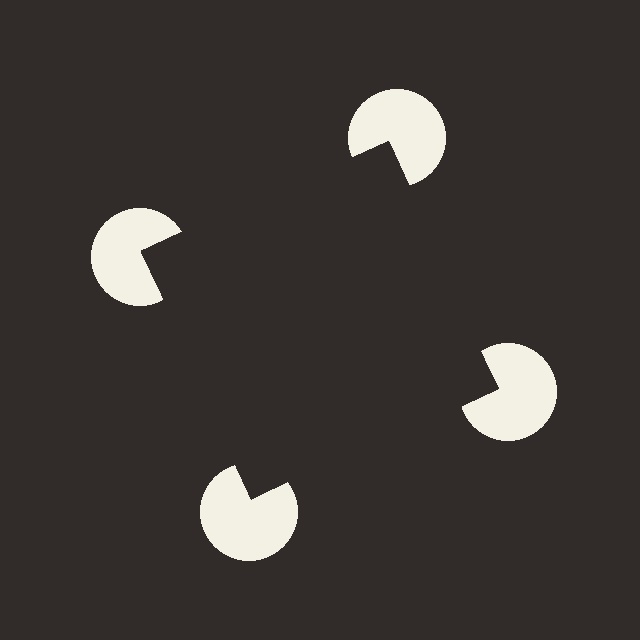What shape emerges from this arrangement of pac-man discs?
An illusory square — its edges are inferred from the aligned wedge cuts in the pac-man discs, not physically drawn.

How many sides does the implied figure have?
4 sides.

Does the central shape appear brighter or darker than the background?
It typically appears slightly darker than the background, even though no actual brightness change is drawn.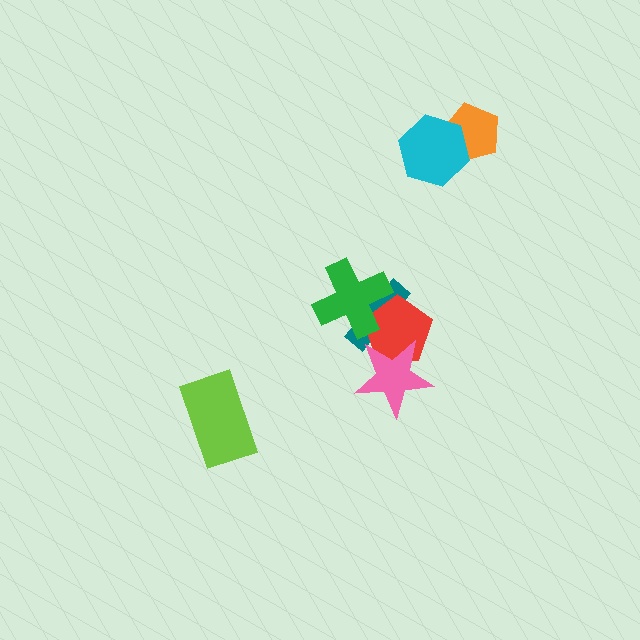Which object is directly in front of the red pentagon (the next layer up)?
The green cross is directly in front of the red pentagon.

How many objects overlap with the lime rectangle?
0 objects overlap with the lime rectangle.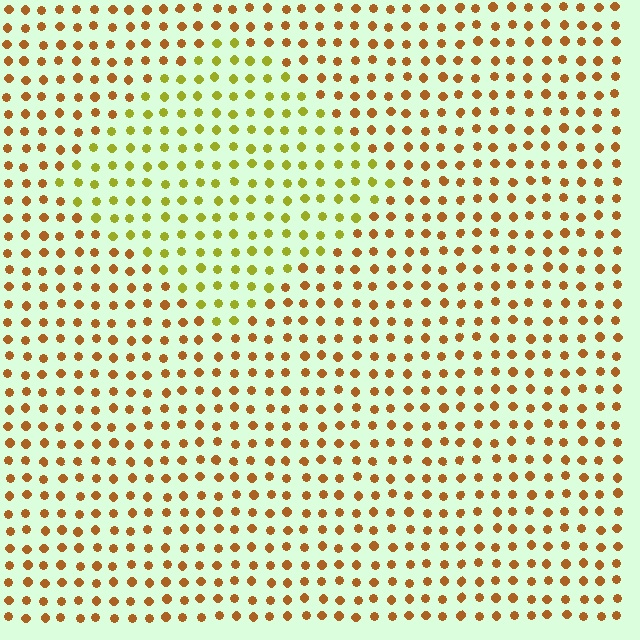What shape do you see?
I see a diamond.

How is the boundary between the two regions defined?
The boundary is defined purely by a slight shift in hue (about 41 degrees). Spacing, size, and orientation are identical on both sides.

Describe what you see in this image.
The image is filled with small brown elements in a uniform arrangement. A diamond-shaped region is visible where the elements are tinted to a slightly different hue, forming a subtle color boundary.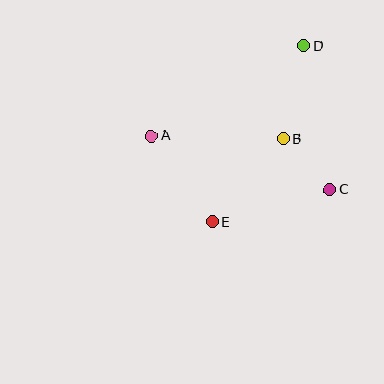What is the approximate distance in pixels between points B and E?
The distance between B and E is approximately 109 pixels.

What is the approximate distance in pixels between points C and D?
The distance between C and D is approximately 146 pixels.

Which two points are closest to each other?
Points B and C are closest to each other.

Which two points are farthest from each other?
Points D and E are farthest from each other.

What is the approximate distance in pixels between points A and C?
The distance between A and C is approximately 186 pixels.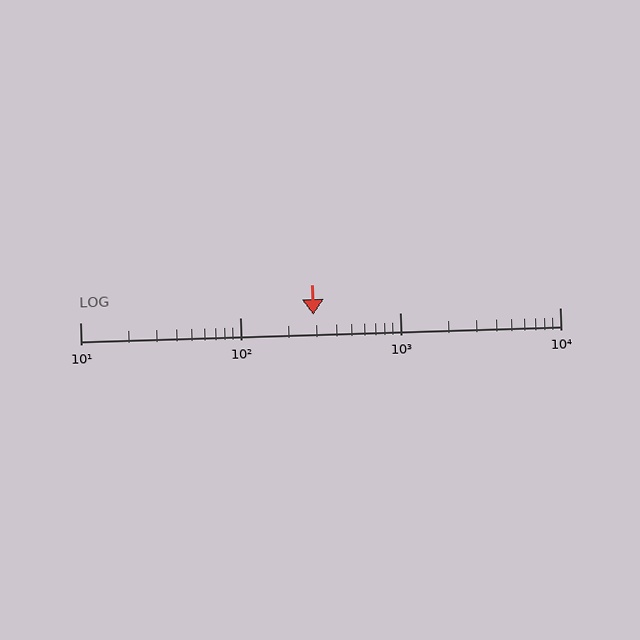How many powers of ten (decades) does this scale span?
The scale spans 3 decades, from 10 to 10000.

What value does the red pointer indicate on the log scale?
The pointer indicates approximately 290.